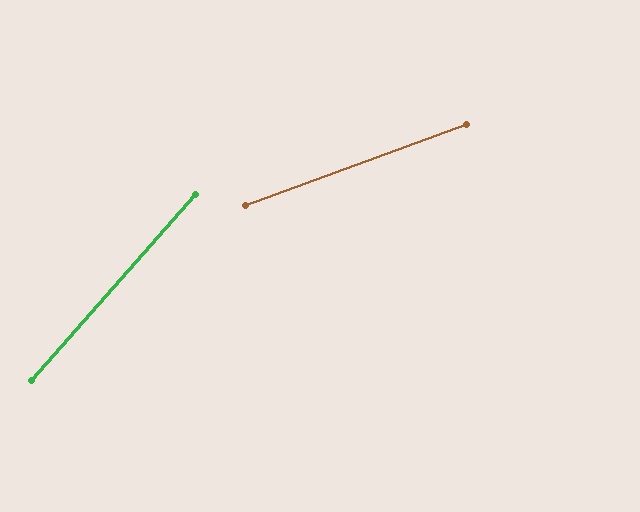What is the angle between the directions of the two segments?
Approximately 28 degrees.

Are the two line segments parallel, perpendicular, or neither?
Neither parallel nor perpendicular — they differ by about 28°.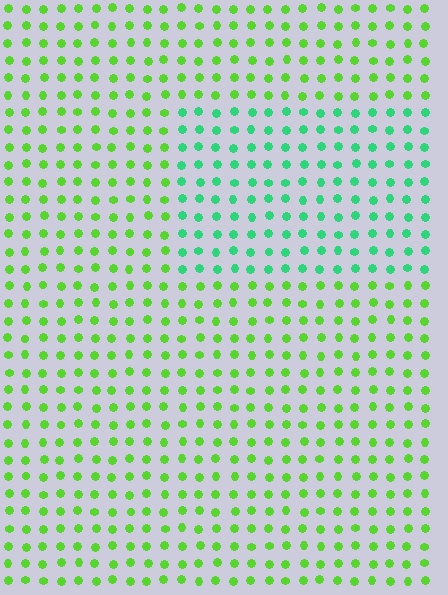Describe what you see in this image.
The image is filled with small lime elements in a uniform arrangement. A rectangle-shaped region is visible where the elements are tinted to a slightly different hue, forming a subtle color boundary.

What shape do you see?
I see a rectangle.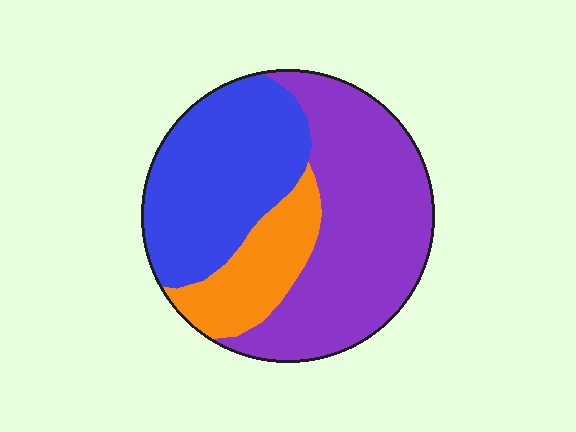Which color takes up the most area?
Purple, at roughly 45%.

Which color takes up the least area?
Orange, at roughly 15%.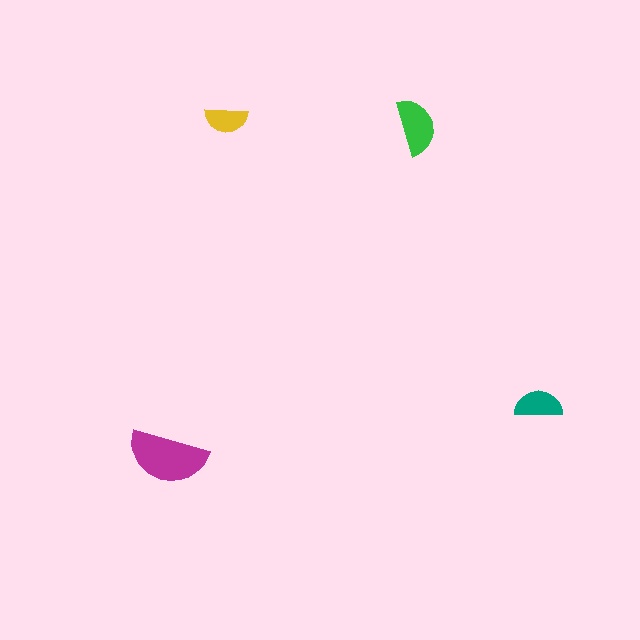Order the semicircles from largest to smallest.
the magenta one, the green one, the teal one, the yellow one.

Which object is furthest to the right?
The teal semicircle is rightmost.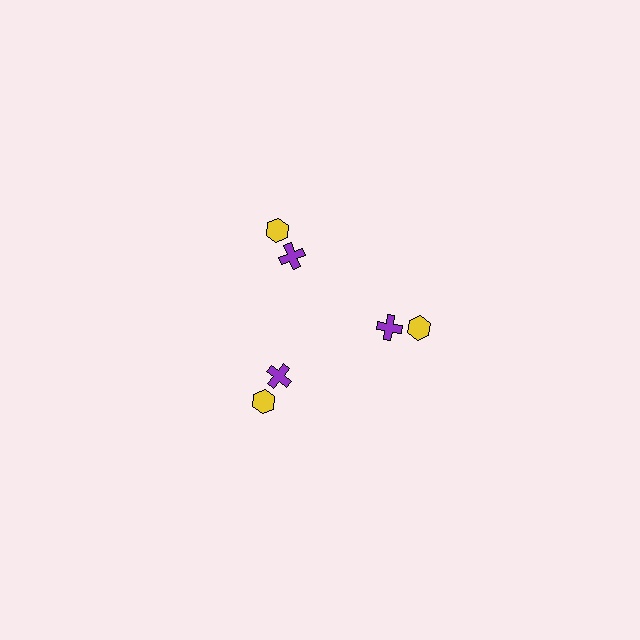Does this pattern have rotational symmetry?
Yes, this pattern has 3-fold rotational symmetry. It looks the same after rotating 120 degrees around the center.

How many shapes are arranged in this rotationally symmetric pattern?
There are 6 shapes, arranged in 3 groups of 2.